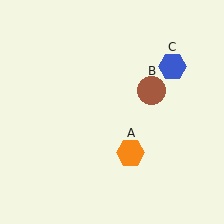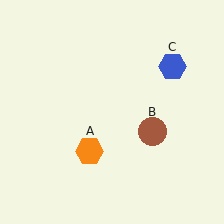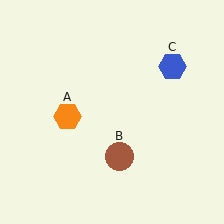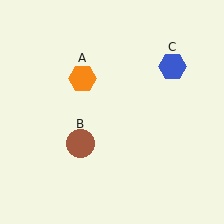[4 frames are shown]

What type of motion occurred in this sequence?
The orange hexagon (object A), brown circle (object B) rotated clockwise around the center of the scene.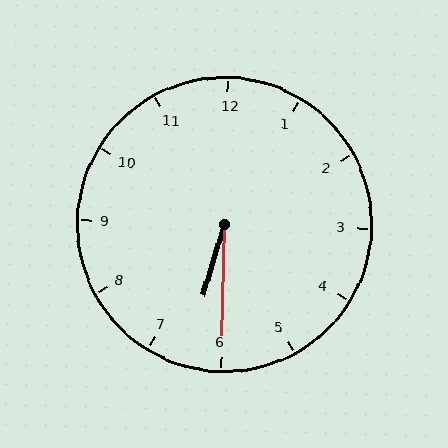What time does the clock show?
6:30.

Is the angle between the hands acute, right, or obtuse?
It is acute.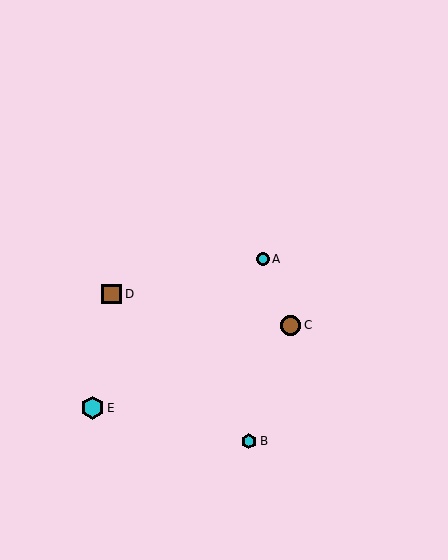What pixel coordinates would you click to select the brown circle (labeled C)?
Click at (291, 325) to select the brown circle C.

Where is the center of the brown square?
The center of the brown square is at (112, 294).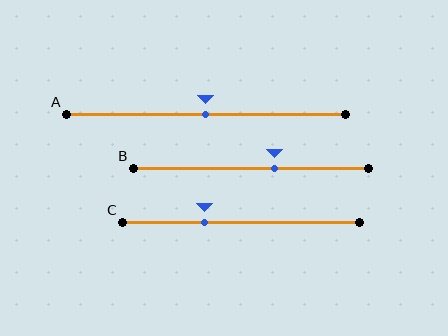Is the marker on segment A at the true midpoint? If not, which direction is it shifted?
Yes, the marker on segment A is at the true midpoint.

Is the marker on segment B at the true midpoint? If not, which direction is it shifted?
No, the marker on segment B is shifted to the right by about 10% of the segment length.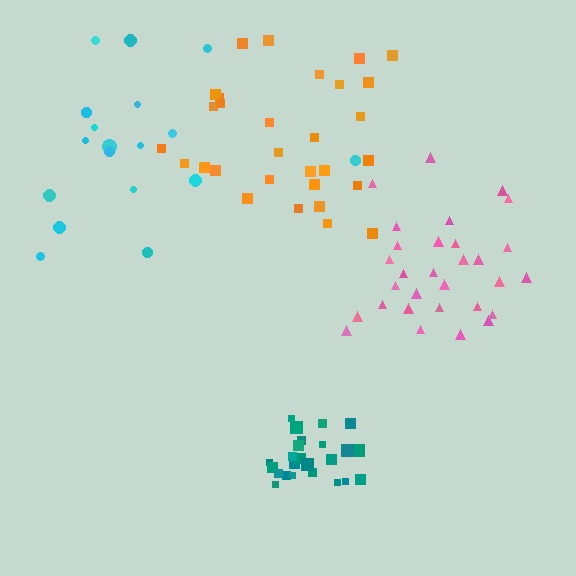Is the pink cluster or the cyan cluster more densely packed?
Pink.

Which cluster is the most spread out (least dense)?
Cyan.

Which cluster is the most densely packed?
Teal.